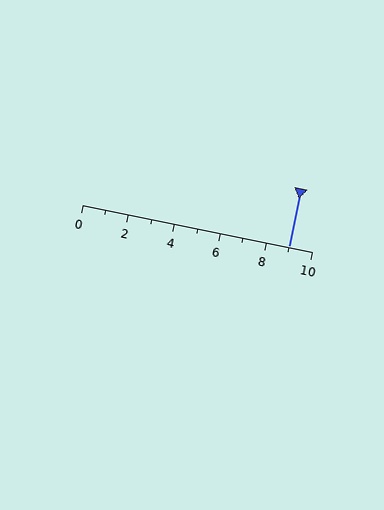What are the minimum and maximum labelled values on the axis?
The axis runs from 0 to 10.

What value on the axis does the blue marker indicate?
The marker indicates approximately 9.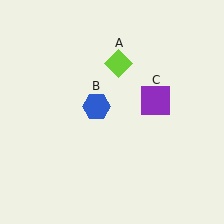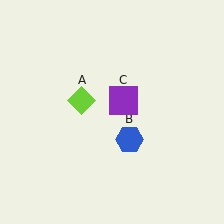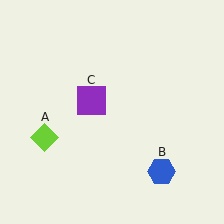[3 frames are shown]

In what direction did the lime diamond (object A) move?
The lime diamond (object A) moved down and to the left.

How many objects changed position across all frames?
3 objects changed position: lime diamond (object A), blue hexagon (object B), purple square (object C).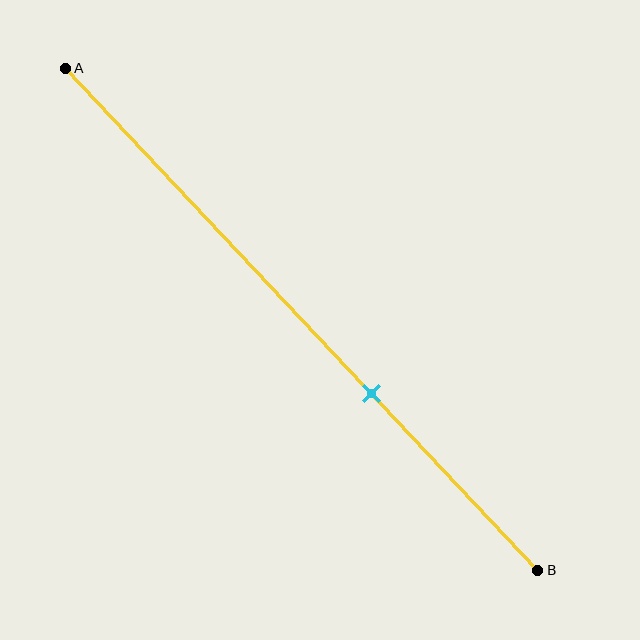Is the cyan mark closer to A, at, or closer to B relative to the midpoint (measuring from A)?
The cyan mark is closer to point B than the midpoint of segment AB.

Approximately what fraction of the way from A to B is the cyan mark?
The cyan mark is approximately 65% of the way from A to B.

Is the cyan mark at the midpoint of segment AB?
No, the mark is at about 65% from A, not at the 50% midpoint.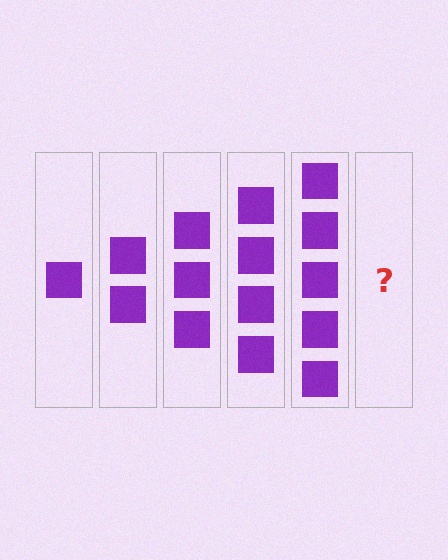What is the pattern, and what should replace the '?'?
The pattern is that each step adds one more square. The '?' should be 6 squares.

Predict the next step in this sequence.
The next step is 6 squares.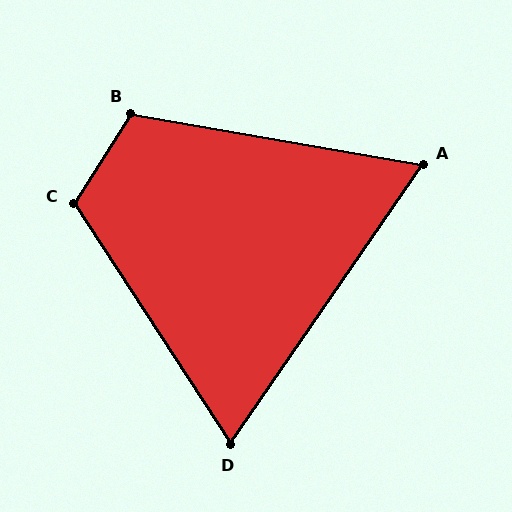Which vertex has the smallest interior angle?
A, at approximately 65 degrees.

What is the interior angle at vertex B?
Approximately 112 degrees (obtuse).